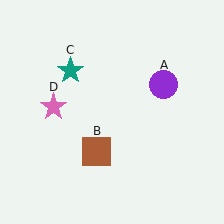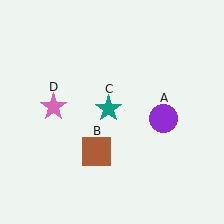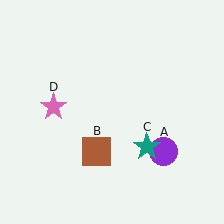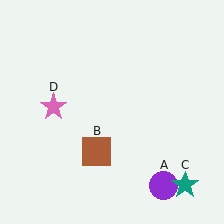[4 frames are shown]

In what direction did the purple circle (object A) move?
The purple circle (object A) moved down.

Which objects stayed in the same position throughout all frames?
Brown square (object B) and pink star (object D) remained stationary.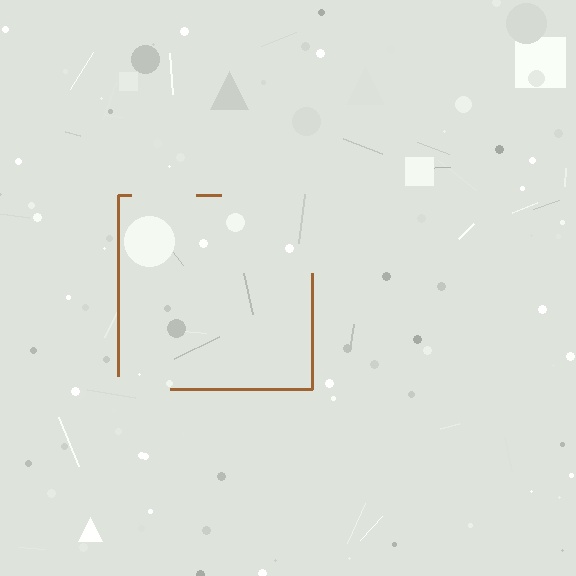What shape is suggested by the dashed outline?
The dashed outline suggests a square.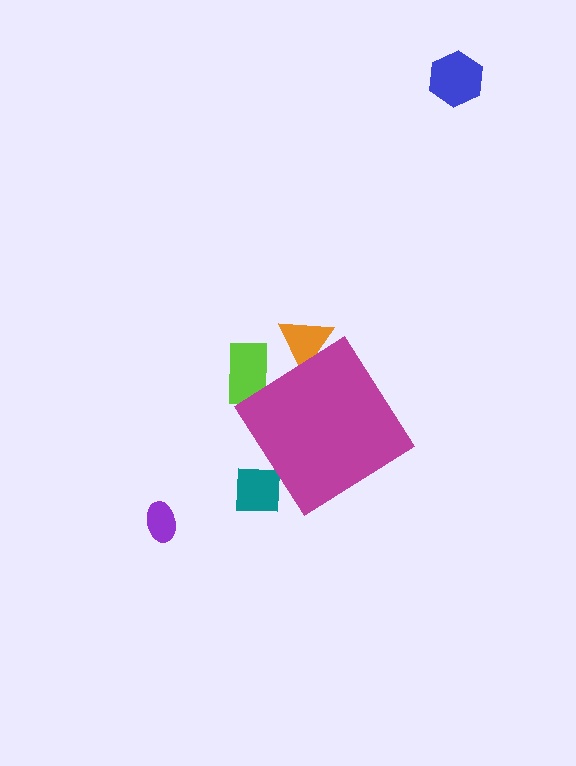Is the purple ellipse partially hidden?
No, the purple ellipse is fully visible.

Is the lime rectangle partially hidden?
Yes, the lime rectangle is partially hidden behind the magenta diamond.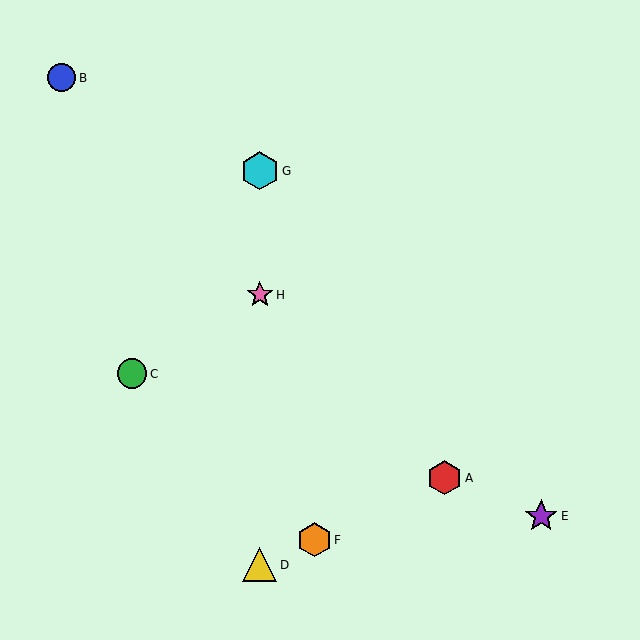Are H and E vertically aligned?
No, H is at x≈260 and E is at x≈541.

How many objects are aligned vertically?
3 objects (D, G, H) are aligned vertically.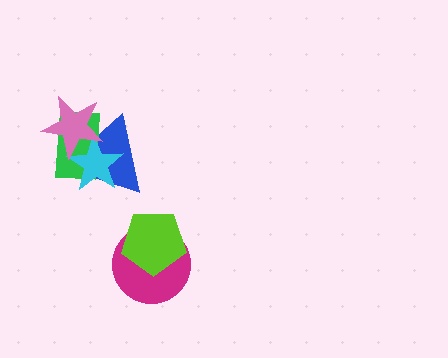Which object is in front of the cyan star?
The pink star is in front of the cyan star.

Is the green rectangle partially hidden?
Yes, it is partially covered by another shape.